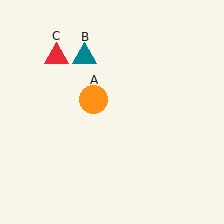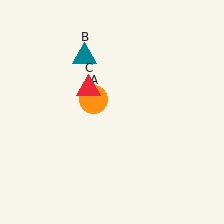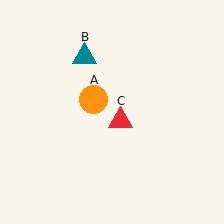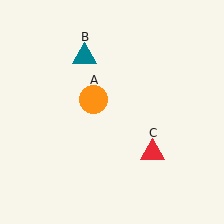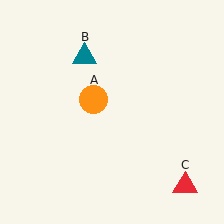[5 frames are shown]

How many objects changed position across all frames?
1 object changed position: red triangle (object C).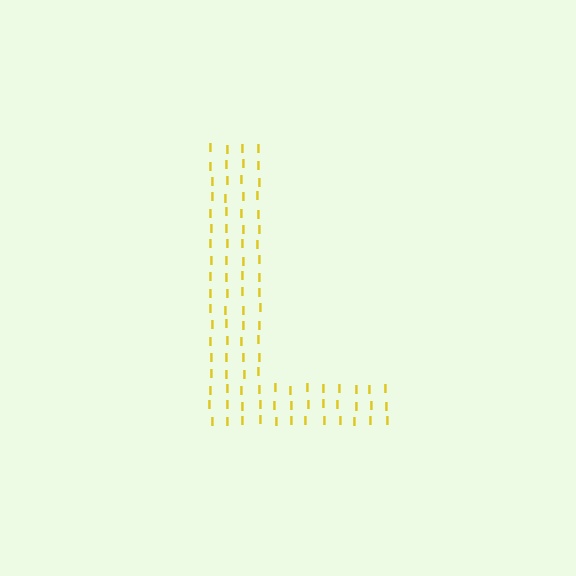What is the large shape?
The large shape is the letter L.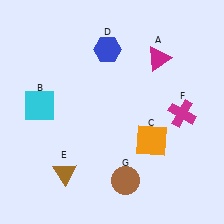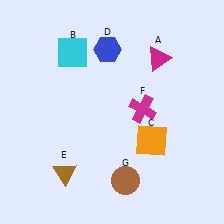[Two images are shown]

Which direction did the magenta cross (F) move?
The magenta cross (F) moved left.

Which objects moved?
The objects that moved are: the cyan square (B), the magenta cross (F).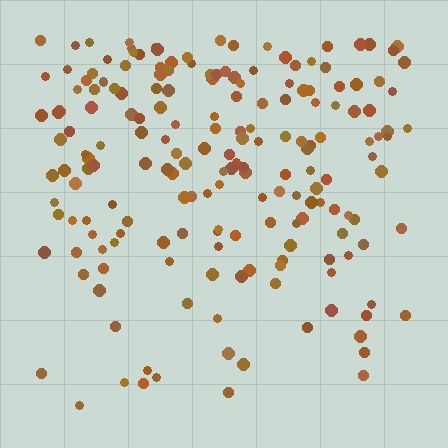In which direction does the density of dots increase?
From bottom to top, with the top side densest.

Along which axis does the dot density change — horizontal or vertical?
Vertical.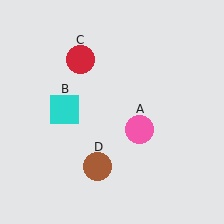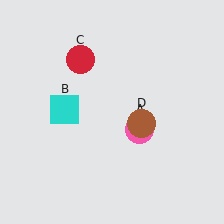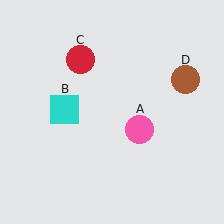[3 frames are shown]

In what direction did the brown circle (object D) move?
The brown circle (object D) moved up and to the right.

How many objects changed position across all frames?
1 object changed position: brown circle (object D).